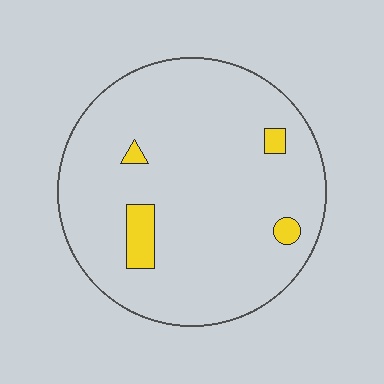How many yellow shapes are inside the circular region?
4.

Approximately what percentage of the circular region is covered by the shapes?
Approximately 5%.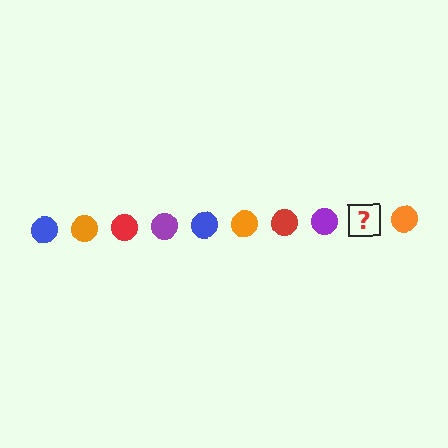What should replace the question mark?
The question mark should be replaced with a blue circle.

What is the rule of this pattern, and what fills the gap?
The rule is that the pattern cycles through blue, orange, red, purple circles. The gap should be filled with a blue circle.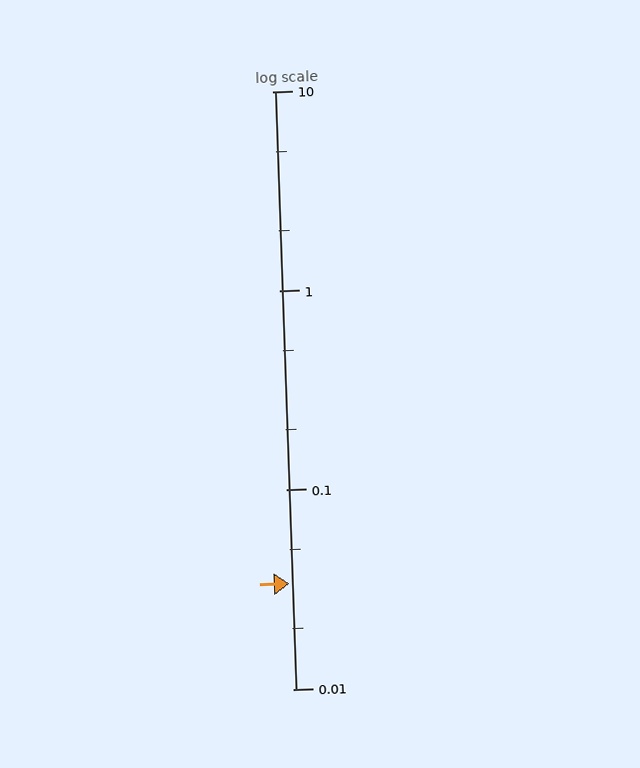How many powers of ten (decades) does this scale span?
The scale spans 3 decades, from 0.01 to 10.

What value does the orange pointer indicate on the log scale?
The pointer indicates approximately 0.034.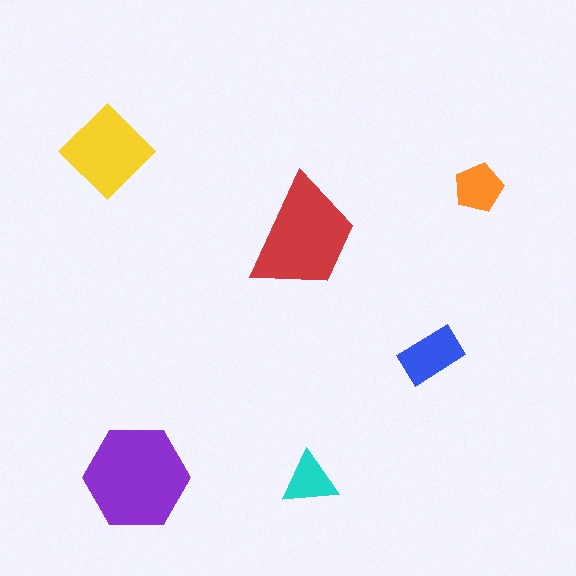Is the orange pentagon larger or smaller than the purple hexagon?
Smaller.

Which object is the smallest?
The cyan triangle.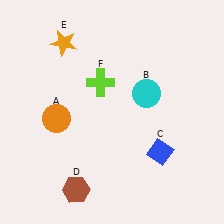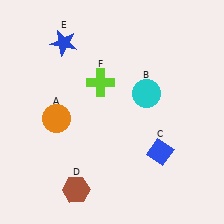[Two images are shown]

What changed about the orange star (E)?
In Image 1, E is orange. In Image 2, it changed to blue.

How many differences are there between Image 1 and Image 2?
There is 1 difference between the two images.